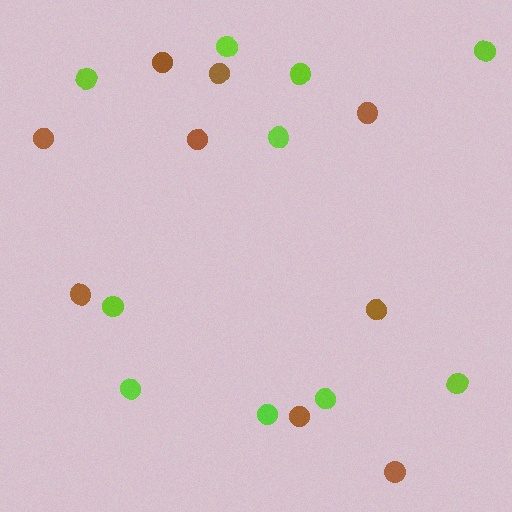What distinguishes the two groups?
There are 2 groups: one group of brown circles (9) and one group of lime circles (10).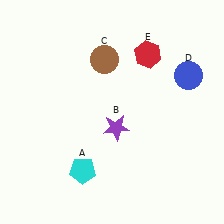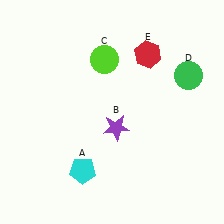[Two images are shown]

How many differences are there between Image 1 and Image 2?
There are 2 differences between the two images.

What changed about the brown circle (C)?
In Image 1, C is brown. In Image 2, it changed to lime.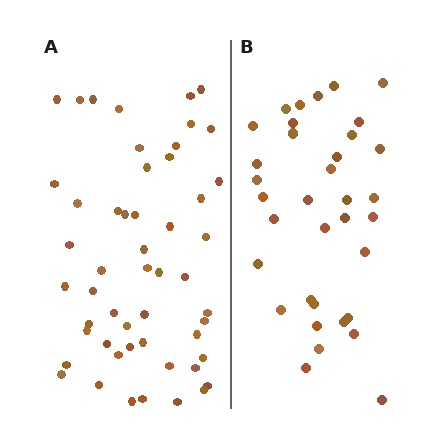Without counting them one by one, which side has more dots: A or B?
Region A (the left region) has more dots.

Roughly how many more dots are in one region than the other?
Region A has approximately 15 more dots than region B.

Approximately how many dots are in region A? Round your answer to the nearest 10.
About 50 dots. (The exact count is 52, which rounds to 50.)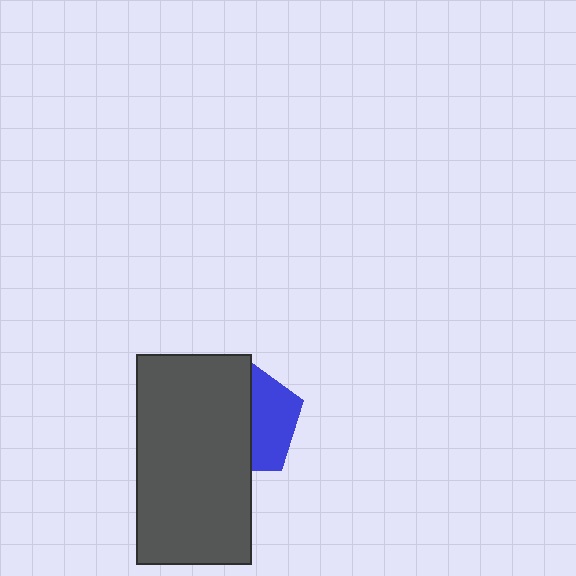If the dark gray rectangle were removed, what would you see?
You would see the complete blue pentagon.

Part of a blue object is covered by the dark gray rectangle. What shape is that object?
It is a pentagon.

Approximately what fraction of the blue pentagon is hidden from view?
Roughly 58% of the blue pentagon is hidden behind the dark gray rectangle.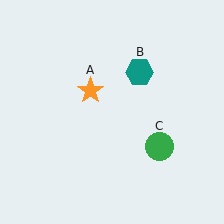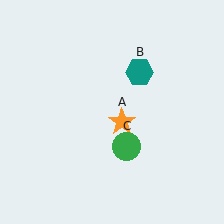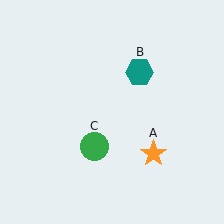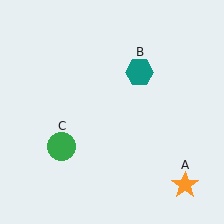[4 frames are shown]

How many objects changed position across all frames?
2 objects changed position: orange star (object A), green circle (object C).